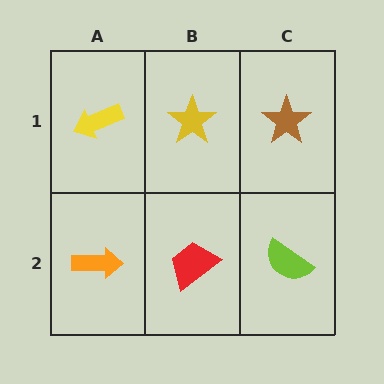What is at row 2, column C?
A lime semicircle.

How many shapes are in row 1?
3 shapes.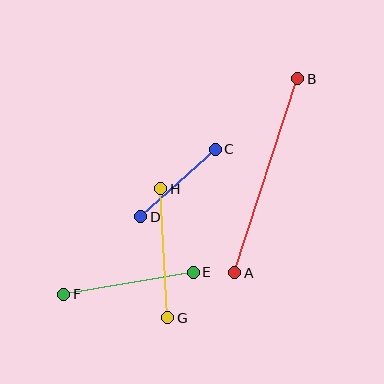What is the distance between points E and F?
The distance is approximately 131 pixels.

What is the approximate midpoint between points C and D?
The midpoint is at approximately (178, 183) pixels.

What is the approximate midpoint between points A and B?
The midpoint is at approximately (266, 176) pixels.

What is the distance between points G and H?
The distance is approximately 129 pixels.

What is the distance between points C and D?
The distance is approximately 101 pixels.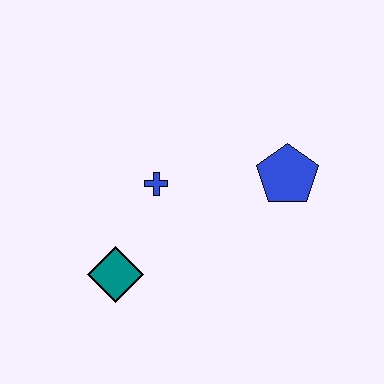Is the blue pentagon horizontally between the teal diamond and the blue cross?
No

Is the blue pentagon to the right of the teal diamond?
Yes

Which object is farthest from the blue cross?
The blue pentagon is farthest from the blue cross.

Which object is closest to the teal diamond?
The blue cross is closest to the teal diamond.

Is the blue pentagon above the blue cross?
Yes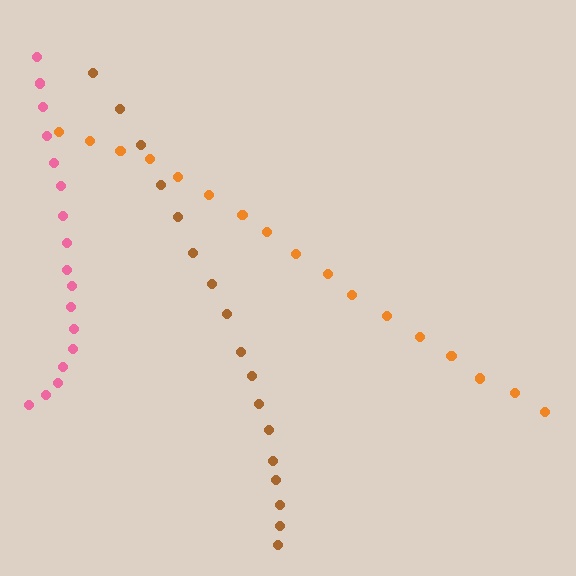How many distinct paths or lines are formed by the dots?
There are 3 distinct paths.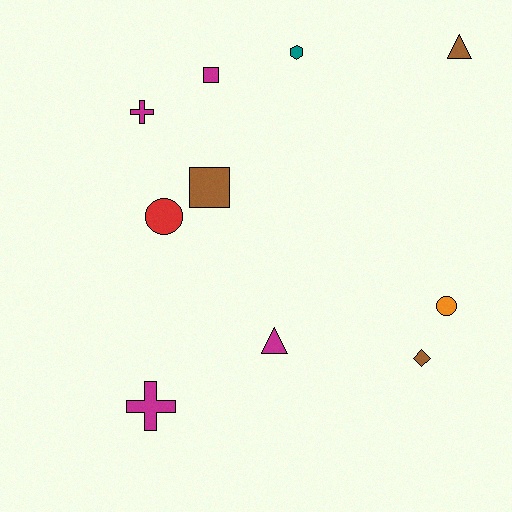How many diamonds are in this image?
There is 1 diamond.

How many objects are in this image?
There are 10 objects.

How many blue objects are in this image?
There are no blue objects.